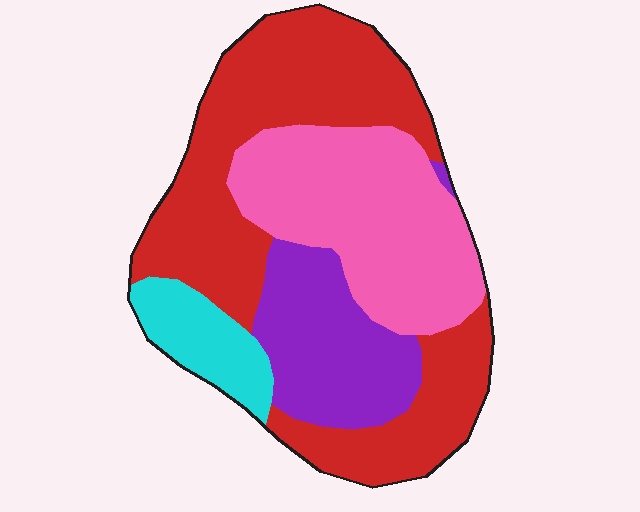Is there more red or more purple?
Red.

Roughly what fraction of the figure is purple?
Purple covers around 20% of the figure.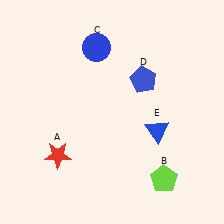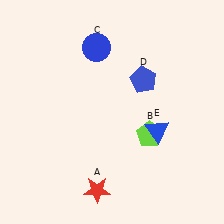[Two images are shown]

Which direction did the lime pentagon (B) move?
The lime pentagon (B) moved up.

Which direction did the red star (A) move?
The red star (A) moved right.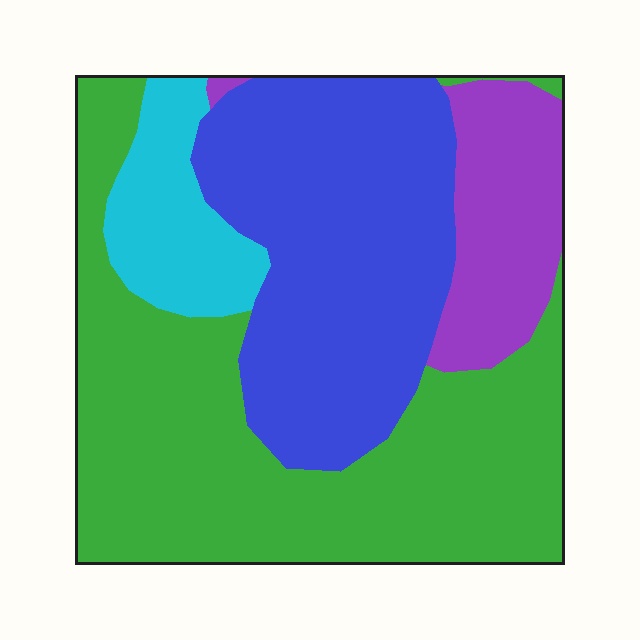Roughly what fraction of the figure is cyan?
Cyan covers 10% of the figure.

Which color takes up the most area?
Green, at roughly 45%.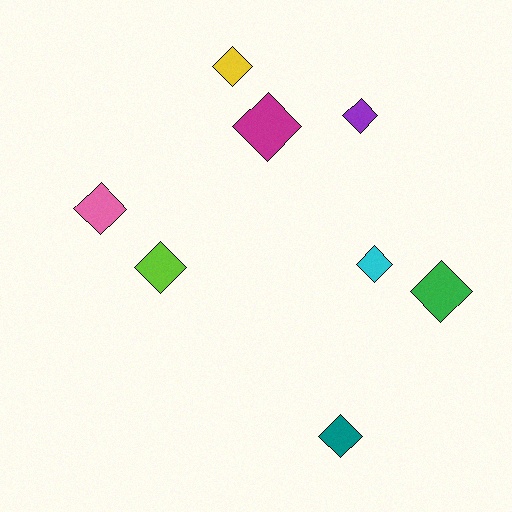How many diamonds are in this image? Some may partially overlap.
There are 8 diamonds.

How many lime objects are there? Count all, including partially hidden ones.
There is 1 lime object.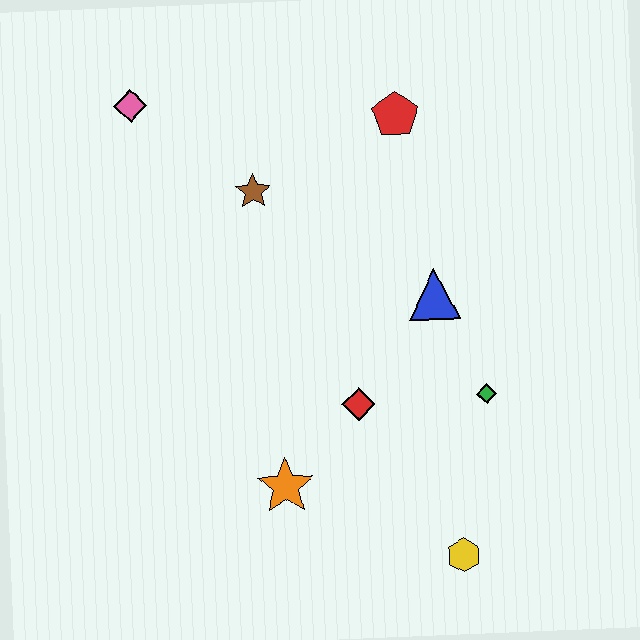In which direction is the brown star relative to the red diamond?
The brown star is above the red diamond.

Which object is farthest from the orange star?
The pink diamond is farthest from the orange star.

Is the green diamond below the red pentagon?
Yes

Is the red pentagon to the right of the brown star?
Yes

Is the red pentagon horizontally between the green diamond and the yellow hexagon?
No